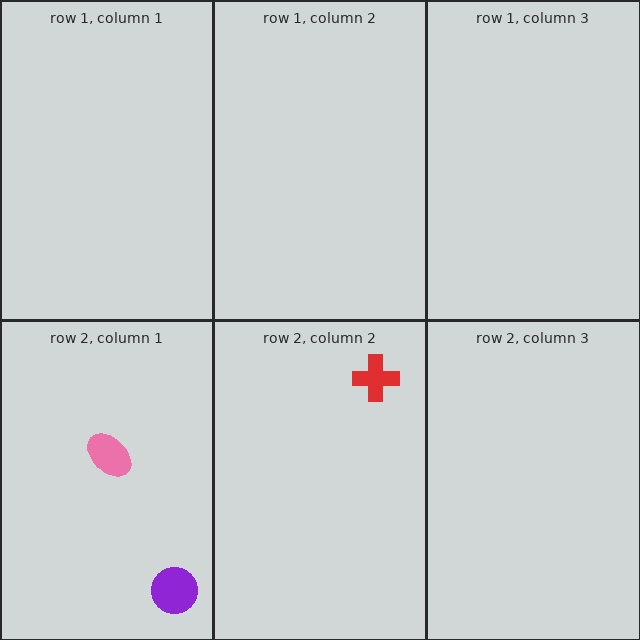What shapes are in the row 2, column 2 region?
The red cross.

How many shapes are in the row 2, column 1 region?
2.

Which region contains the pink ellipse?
The row 2, column 1 region.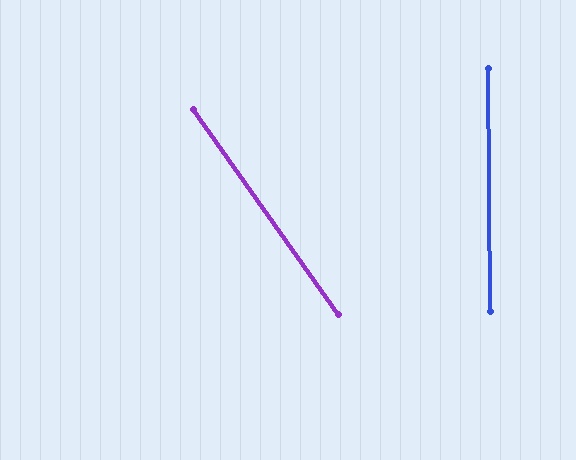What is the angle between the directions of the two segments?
Approximately 35 degrees.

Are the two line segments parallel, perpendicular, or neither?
Neither parallel nor perpendicular — they differ by about 35°.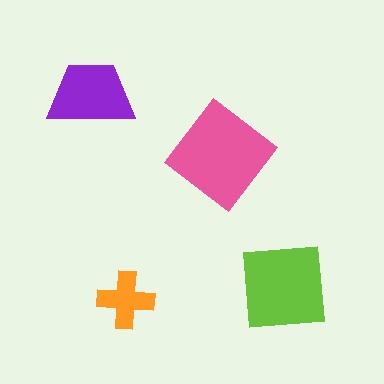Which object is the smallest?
The orange cross.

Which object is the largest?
The pink diamond.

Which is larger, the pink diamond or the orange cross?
The pink diamond.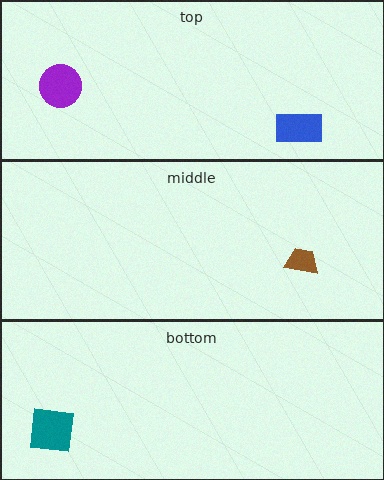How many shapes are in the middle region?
1.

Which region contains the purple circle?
The top region.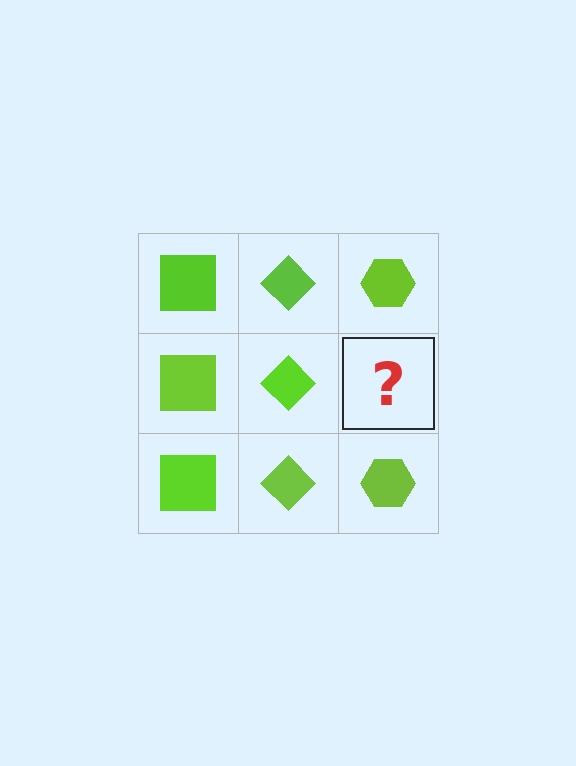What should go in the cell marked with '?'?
The missing cell should contain a lime hexagon.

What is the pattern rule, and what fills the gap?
The rule is that each column has a consistent shape. The gap should be filled with a lime hexagon.